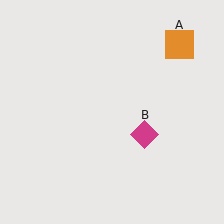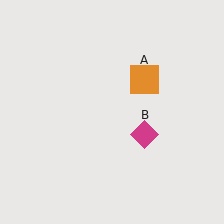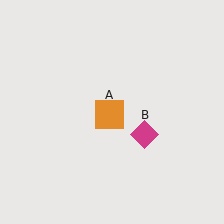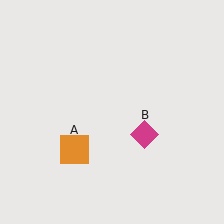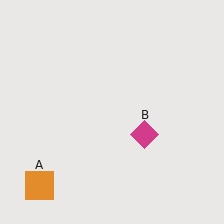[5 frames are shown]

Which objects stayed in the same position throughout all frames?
Magenta diamond (object B) remained stationary.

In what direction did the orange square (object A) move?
The orange square (object A) moved down and to the left.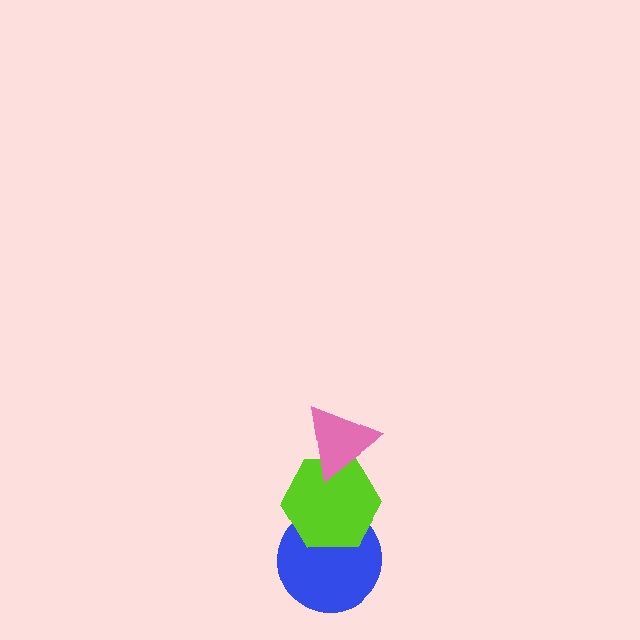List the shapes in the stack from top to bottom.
From top to bottom: the pink triangle, the lime hexagon, the blue circle.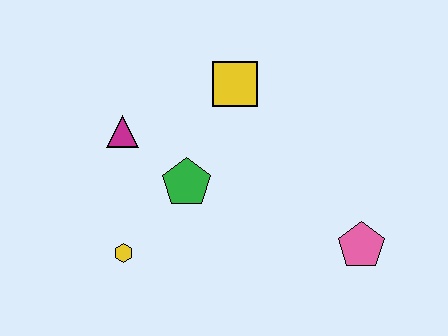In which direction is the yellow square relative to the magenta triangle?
The yellow square is to the right of the magenta triangle.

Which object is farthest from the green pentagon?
The pink pentagon is farthest from the green pentagon.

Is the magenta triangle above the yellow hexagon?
Yes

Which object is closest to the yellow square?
The green pentagon is closest to the yellow square.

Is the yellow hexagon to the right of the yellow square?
No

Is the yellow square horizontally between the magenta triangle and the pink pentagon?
Yes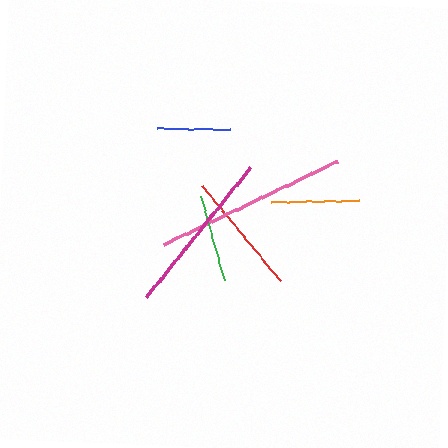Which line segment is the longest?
The pink line is the longest at approximately 193 pixels.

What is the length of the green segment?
The green segment is approximately 87 pixels long.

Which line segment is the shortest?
The blue line is the shortest at approximately 73 pixels.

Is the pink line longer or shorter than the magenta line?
The pink line is longer than the magenta line.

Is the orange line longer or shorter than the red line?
The red line is longer than the orange line.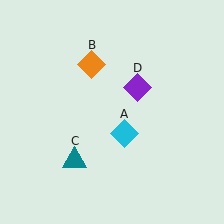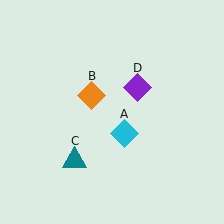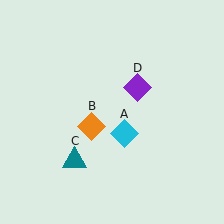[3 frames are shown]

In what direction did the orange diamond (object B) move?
The orange diamond (object B) moved down.